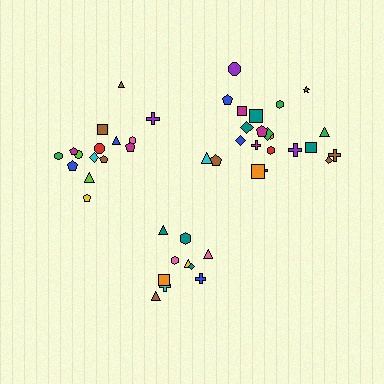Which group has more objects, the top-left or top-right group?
The top-right group.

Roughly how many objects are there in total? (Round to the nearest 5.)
Roughly 45 objects in total.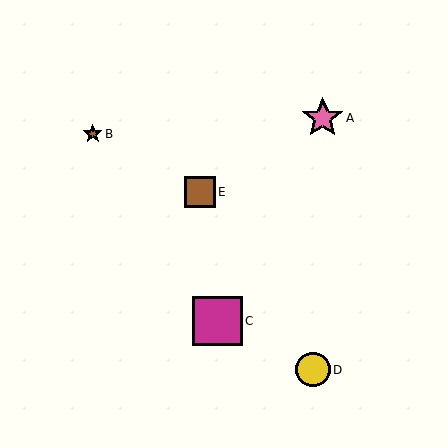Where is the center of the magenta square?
The center of the magenta square is at (218, 321).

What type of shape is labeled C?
Shape C is a magenta square.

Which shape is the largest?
The magenta square (labeled C) is the largest.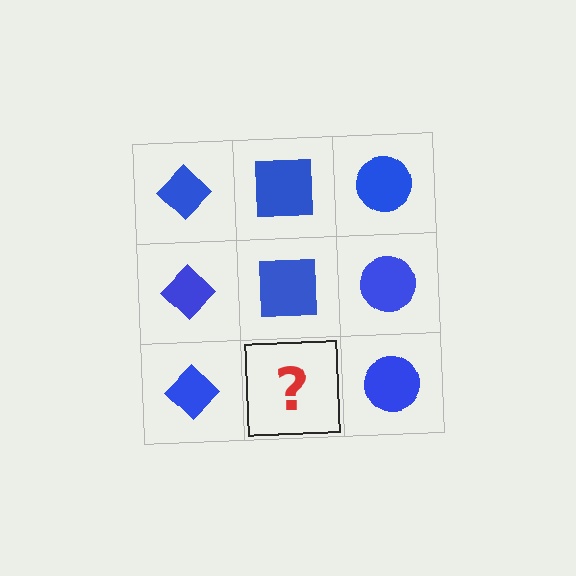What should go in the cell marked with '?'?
The missing cell should contain a blue square.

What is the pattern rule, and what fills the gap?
The rule is that each column has a consistent shape. The gap should be filled with a blue square.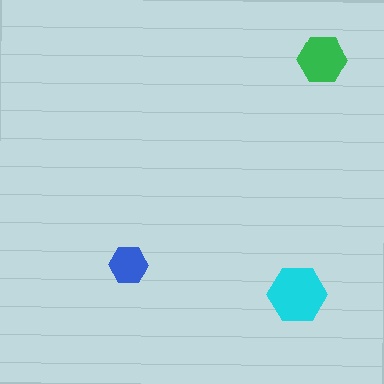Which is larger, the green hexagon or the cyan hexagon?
The cyan one.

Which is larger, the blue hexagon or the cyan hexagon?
The cyan one.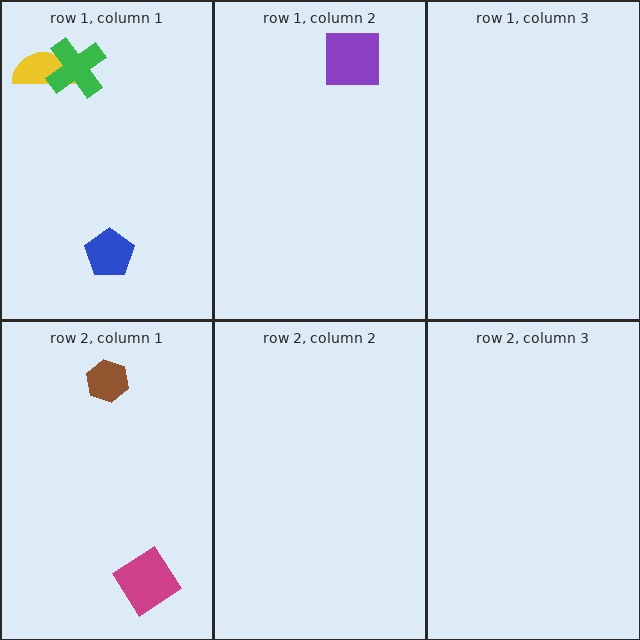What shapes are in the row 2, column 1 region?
The magenta diamond, the brown hexagon.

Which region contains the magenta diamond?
The row 2, column 1 region.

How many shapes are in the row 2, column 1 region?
2.